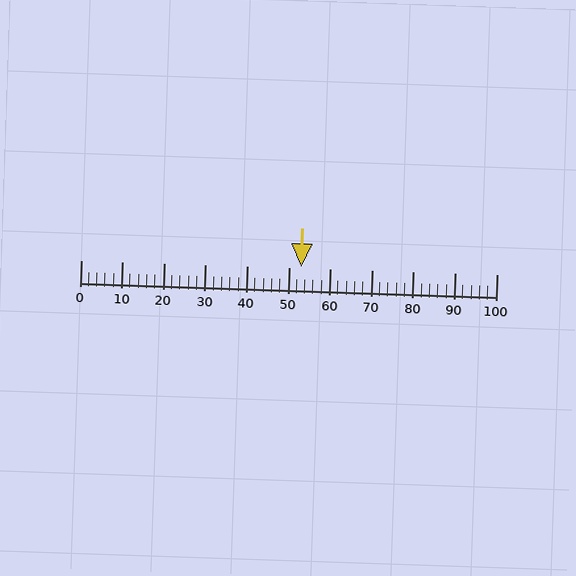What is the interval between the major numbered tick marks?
The major tick marks are spaced 10 units apart.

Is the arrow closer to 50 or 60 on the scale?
The arrow is closer to 50.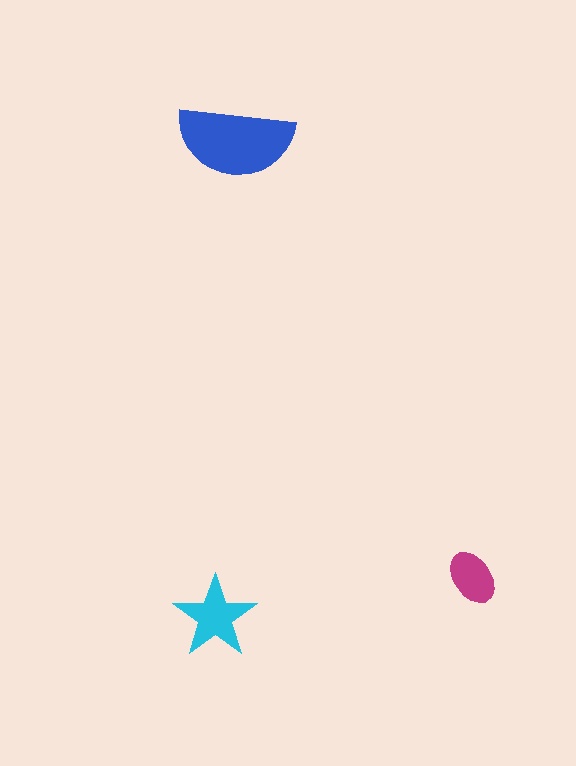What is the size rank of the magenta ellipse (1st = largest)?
3rd.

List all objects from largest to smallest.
The blue semicircle, the cyan star, the magenta ellipse.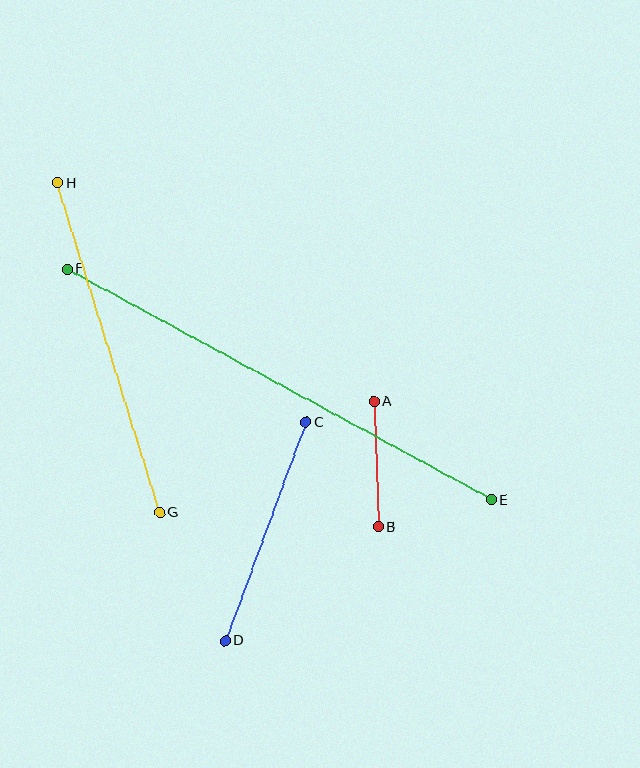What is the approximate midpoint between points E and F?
The midpoint is at approximately (279, 384) pixels.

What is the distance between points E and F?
The distance is approximately 483 pixels.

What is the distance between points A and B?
The distance is approximately 125 pixels.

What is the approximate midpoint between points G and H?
The midpoint is at approximately (109, 348) pixels.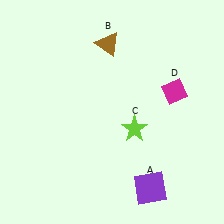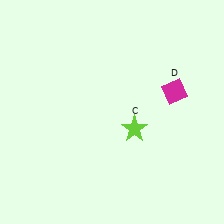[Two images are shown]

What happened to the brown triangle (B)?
The brown triangle (B) was removed in Image 2. It was in the top-left area of Image 1.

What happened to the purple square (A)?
The purple square (A) was removed in Image 2. It was in the bottom-right area of Image 1.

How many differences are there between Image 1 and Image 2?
There are 2 differences between the two images.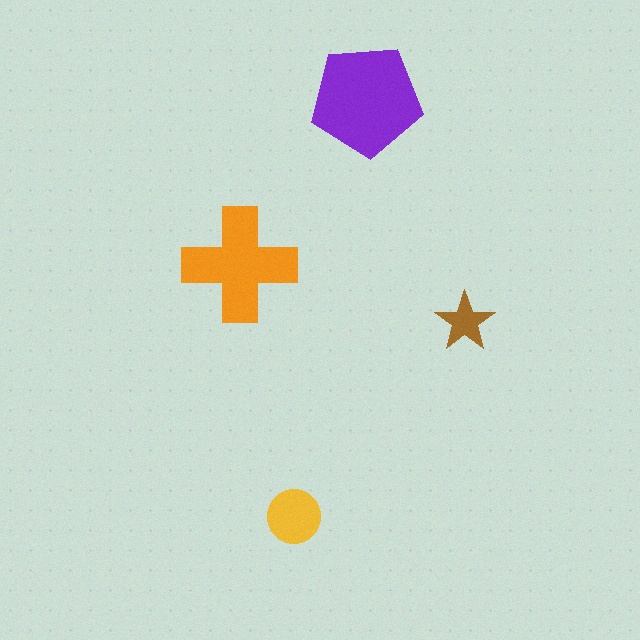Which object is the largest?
The purple pentagon.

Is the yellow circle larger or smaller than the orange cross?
Smaller.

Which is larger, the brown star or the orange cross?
The orange cross.